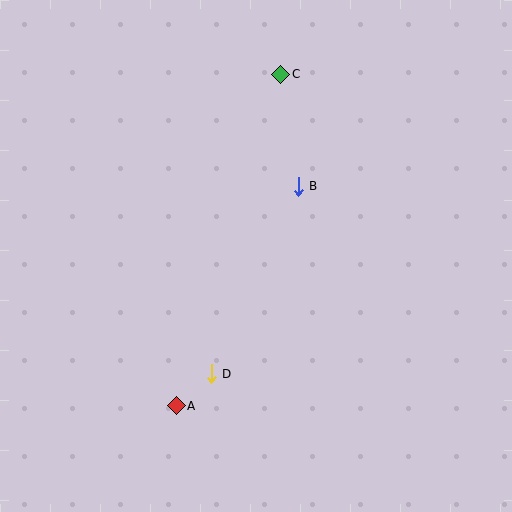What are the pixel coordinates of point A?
Point A is at (176, 406).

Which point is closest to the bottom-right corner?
Point D is closest to the bottom-right corner.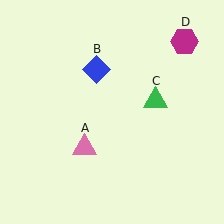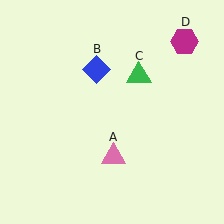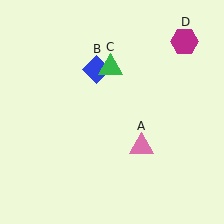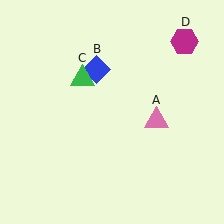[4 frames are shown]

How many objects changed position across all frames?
2 objects changed position: pink triangle (object A), green triangle (object C).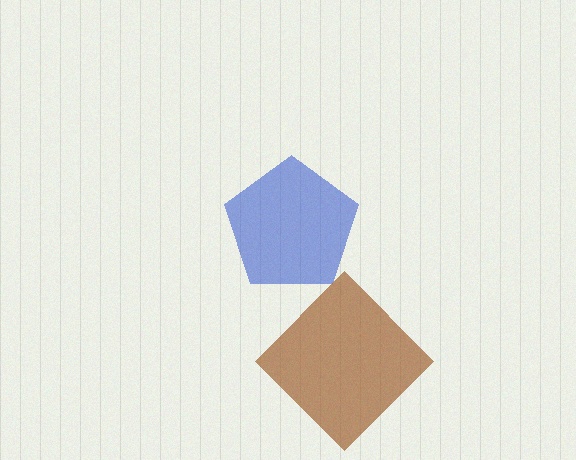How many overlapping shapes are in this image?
There are 2 overlapping shapes in the image.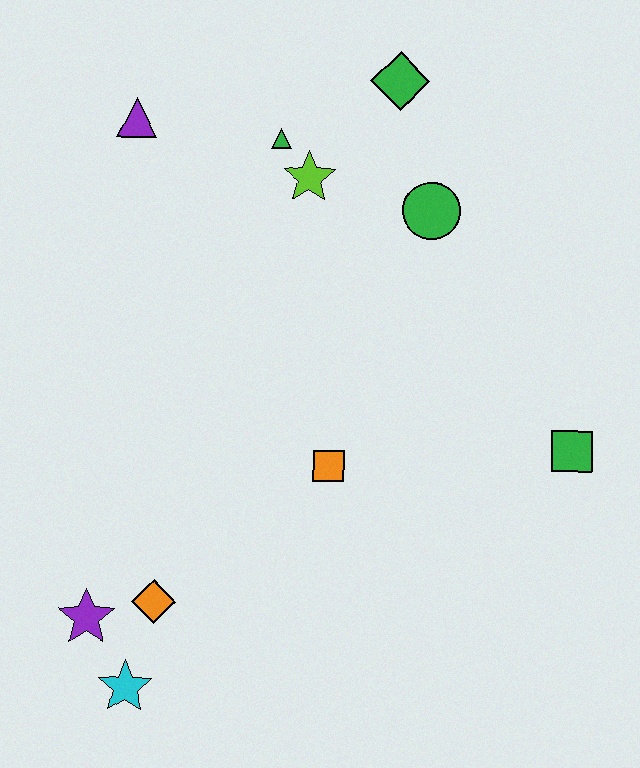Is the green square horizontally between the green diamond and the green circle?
No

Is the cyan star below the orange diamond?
Yes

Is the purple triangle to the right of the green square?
No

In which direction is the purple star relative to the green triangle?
The purple star is below the green triangle.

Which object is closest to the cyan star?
The purple star is closest to the cyan star.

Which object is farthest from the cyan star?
The green diamond is farthest from the cyan star.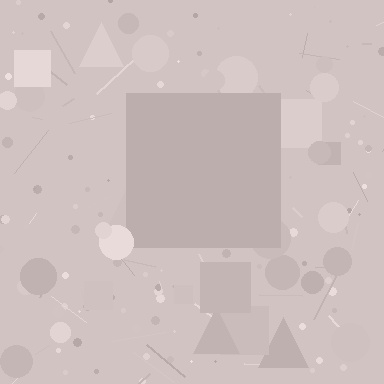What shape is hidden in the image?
A square is hidden in the image.